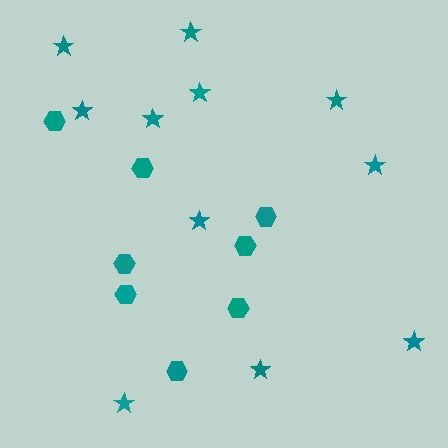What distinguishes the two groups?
There are 2 groups: one group of stars (11) and one group of hexagons (8).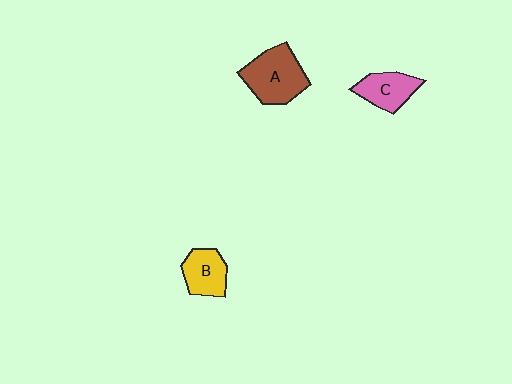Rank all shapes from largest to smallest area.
From largest to smallest: A (brown), C (pink), B (yellow).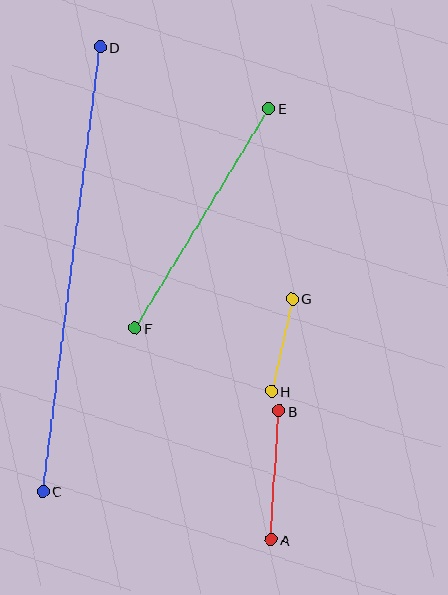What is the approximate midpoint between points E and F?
The midpoint is at approximately (202, 218) pixels.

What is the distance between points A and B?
The distance is approximately 129 pixels.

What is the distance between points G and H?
The distance is approximately 95 pixels.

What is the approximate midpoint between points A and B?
The midpoint is at approximately (275, 475) pixels.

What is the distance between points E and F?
The distance is approximately 257 pixels.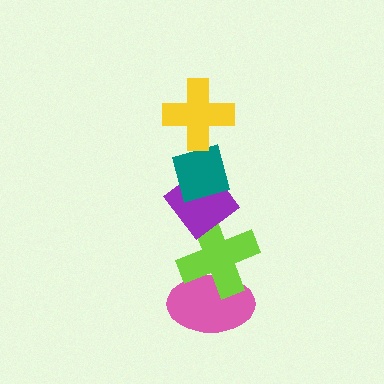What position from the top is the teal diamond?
The teal diamond is 2nd from the top.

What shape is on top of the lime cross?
The purple diamond is on top of the lime cross.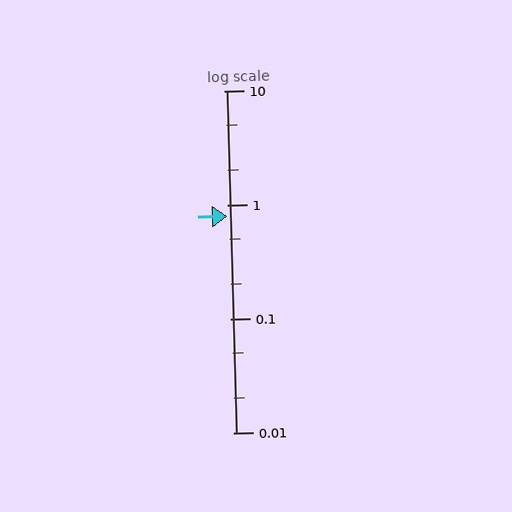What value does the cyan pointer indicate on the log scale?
The pointer indicates approximately 0.8.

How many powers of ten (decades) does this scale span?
The scale spans 3 decades, from 0.01 to 10.